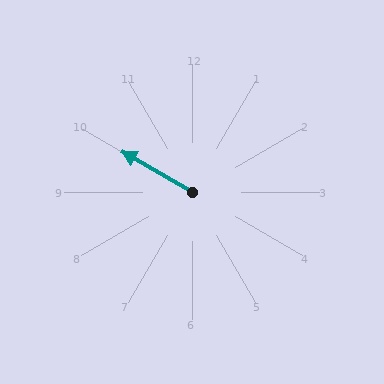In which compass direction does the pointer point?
Northwest.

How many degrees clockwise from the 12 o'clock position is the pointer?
Approximately 300 degrees.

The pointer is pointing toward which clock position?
Roughly 10 o'clock.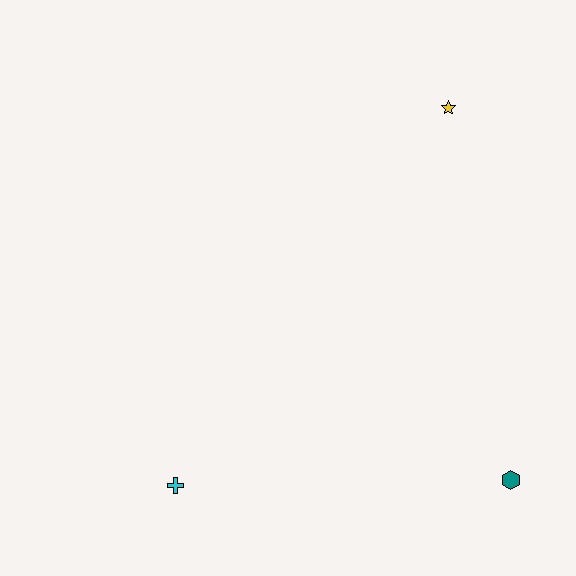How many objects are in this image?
There are 3 objects.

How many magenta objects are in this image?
There are no magenta objects.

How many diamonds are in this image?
There are no diamonds.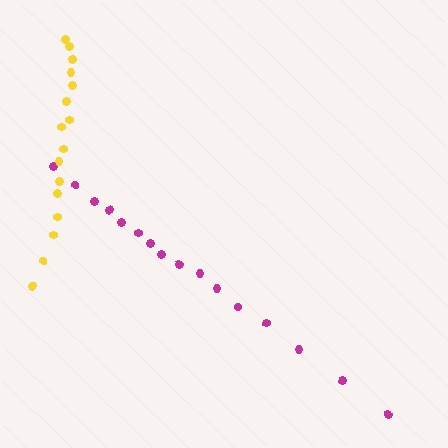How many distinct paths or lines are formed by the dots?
There are 2 distinct paths.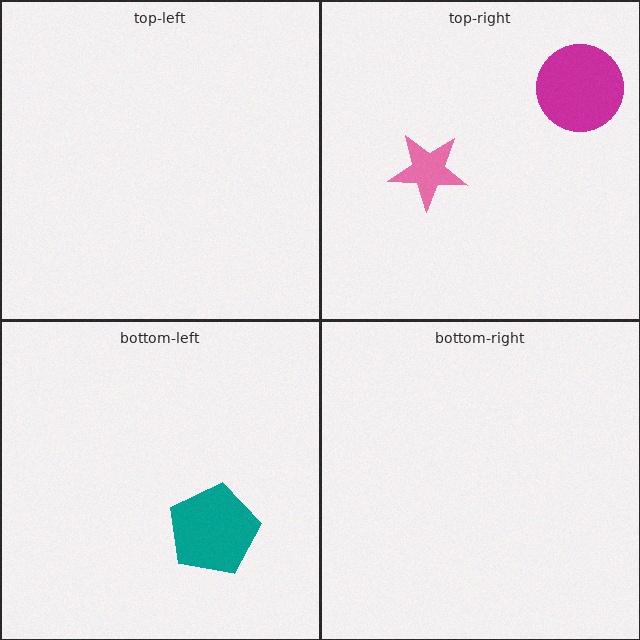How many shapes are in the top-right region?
2.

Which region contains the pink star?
The top-right region.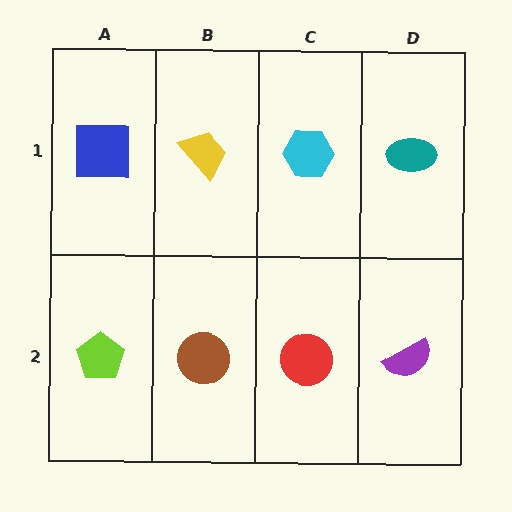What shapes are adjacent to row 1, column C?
A red circle (row 2, column C), a yellow trapezoid (row 1, column B), a teal ellipse (row 1, column D).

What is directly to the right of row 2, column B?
A red circle.